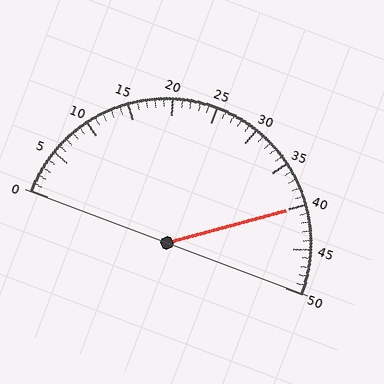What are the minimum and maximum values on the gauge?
The gauge ranges from 0 to 50.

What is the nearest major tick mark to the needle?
The nearest major tick mark is 40.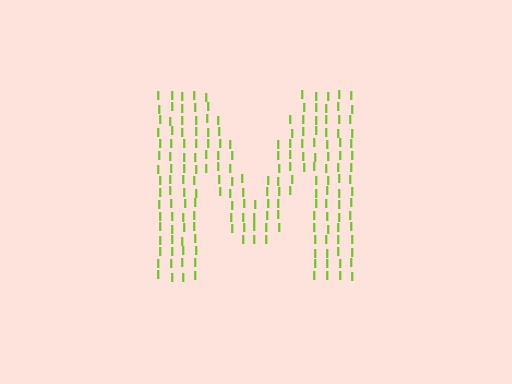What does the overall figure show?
The overall figure shows the letter M.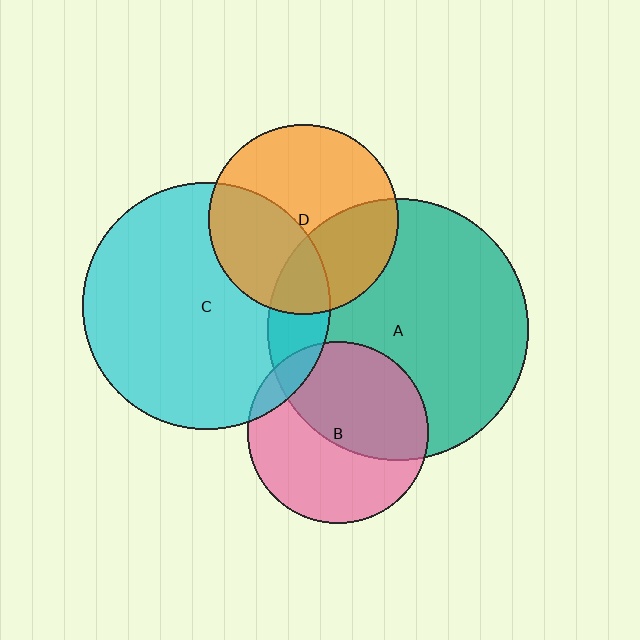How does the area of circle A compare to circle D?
Approximately 1.9 times.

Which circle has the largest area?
Circle A (teal).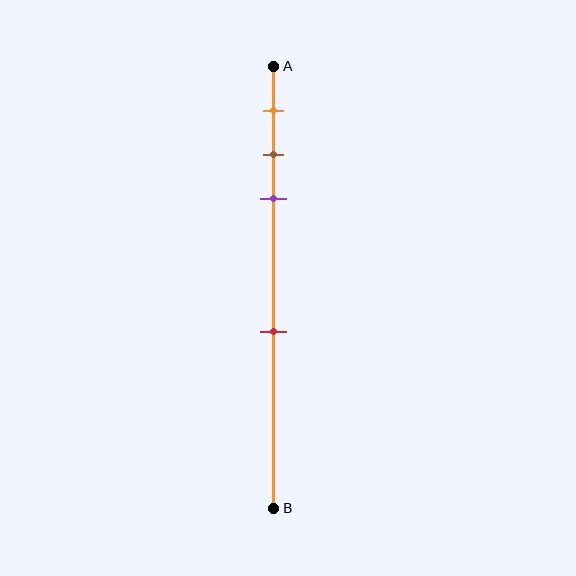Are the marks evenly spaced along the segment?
No, the marks are not evenly spaced.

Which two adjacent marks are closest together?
The brown and purple marks are the closest adjacent pair.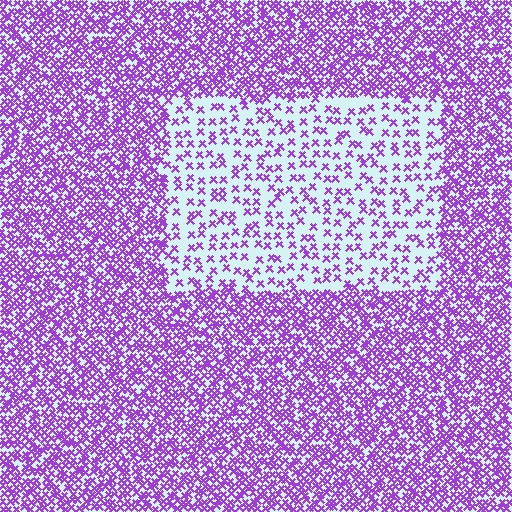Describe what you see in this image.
The image contains small purple elements arranged at two different densities. A rectangle-shaped region is visible where the elements are less densely packed than the surrounding area.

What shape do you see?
I see a rectangle.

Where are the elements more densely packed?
The elements are more densely packed outside the rectangle boundary.